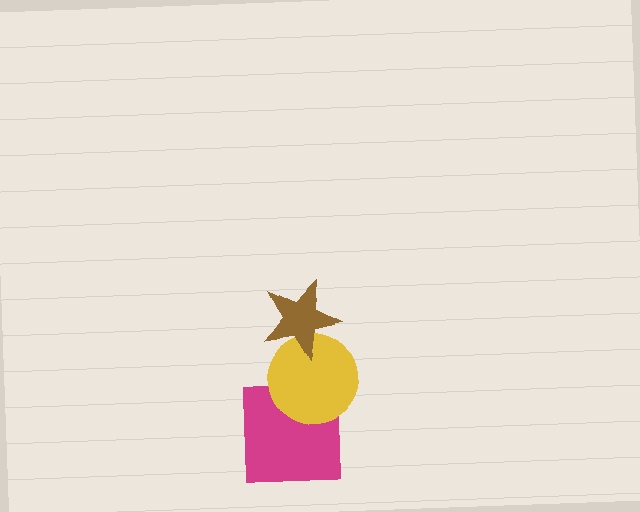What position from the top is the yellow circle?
The yellow circle is 2nd from the top.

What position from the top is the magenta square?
The magenta square is 3rd from the top.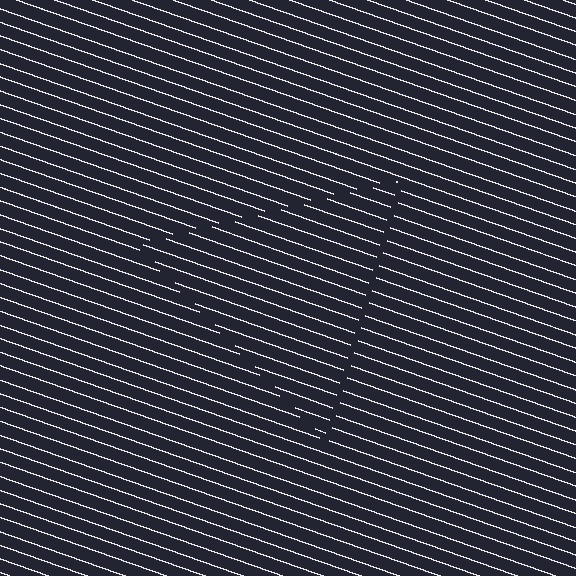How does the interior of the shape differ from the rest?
The interior of the shape contains the same grating, shifted by half a period — the contour is defined by the phase discontinuity where line-ends from the inner and outer gratings abut.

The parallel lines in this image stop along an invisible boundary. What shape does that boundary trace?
An illusory triangle. The interior of the shape contains the same grating, shifted by half a period — the contour is defined by the phase discontinuity where line-ends from the inner and outer gratings abut.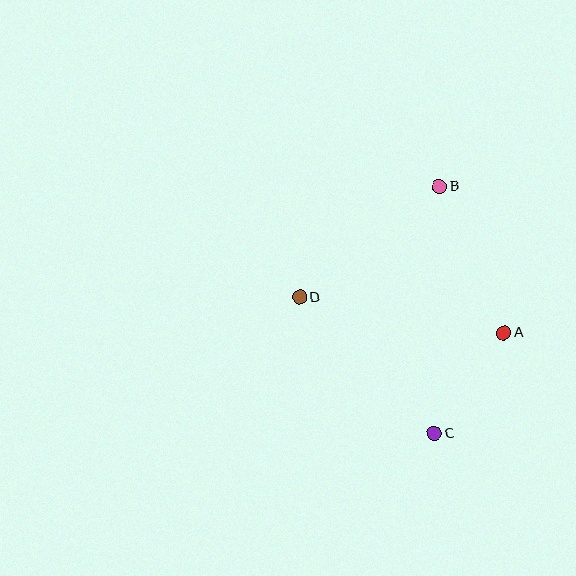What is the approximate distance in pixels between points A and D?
The distance between A and D is approximately 207 pixels.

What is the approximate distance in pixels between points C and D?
The distance between C and D is approximately 191 pixels.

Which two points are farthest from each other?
Points B and C are farthest from each other.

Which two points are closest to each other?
Points A and C are closest to each other.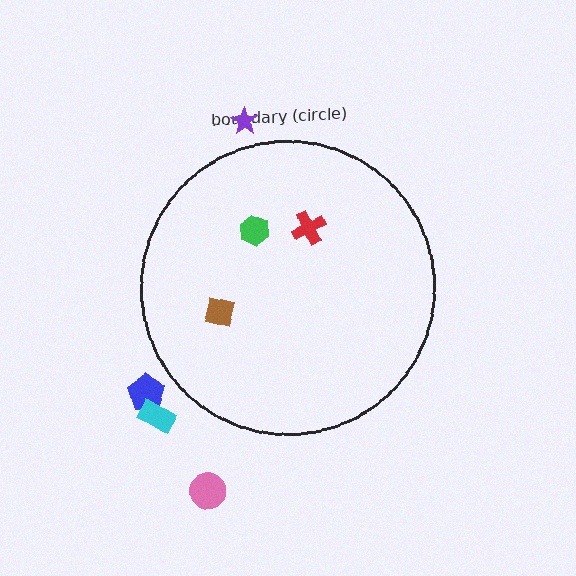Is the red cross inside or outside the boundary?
Inside.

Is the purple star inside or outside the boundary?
Outside.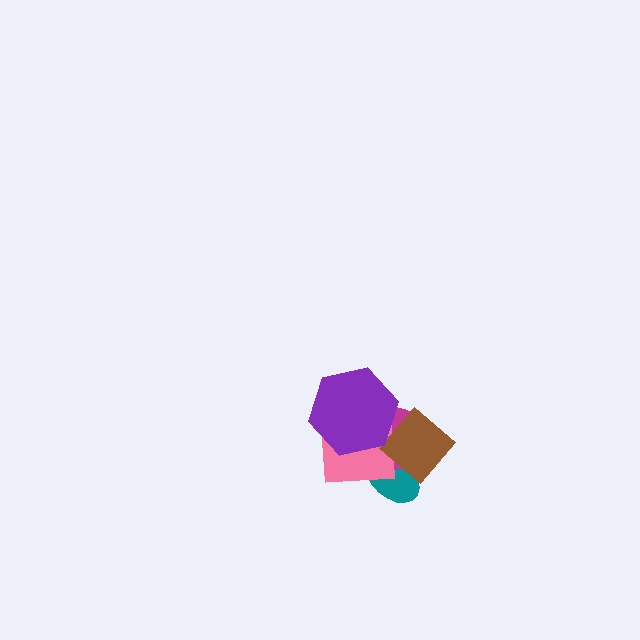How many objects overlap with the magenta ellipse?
4 objects overlap with the magenta ellipse.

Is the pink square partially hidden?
Yes, it is partially covered by another shape.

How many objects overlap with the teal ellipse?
3 objects overlap with the teal ellipse.